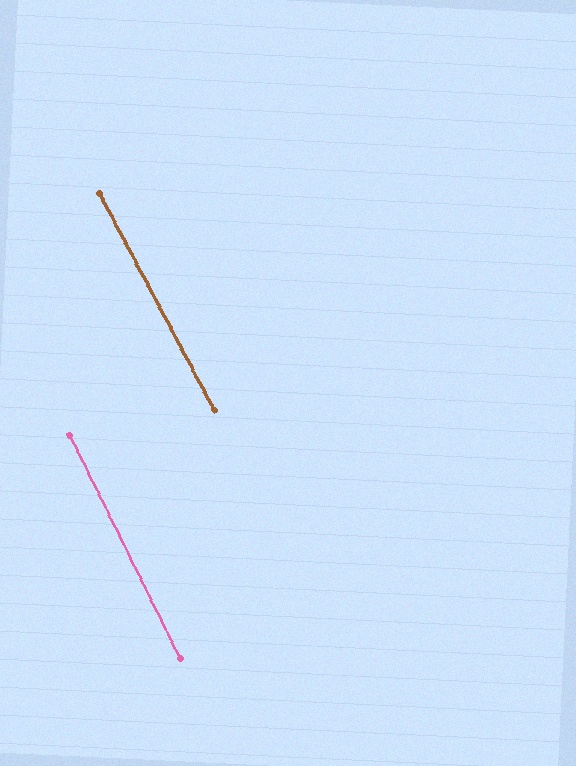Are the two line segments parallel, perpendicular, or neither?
Parallel — their directions differ by only 1.5°.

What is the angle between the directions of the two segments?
Approximately 1 degree.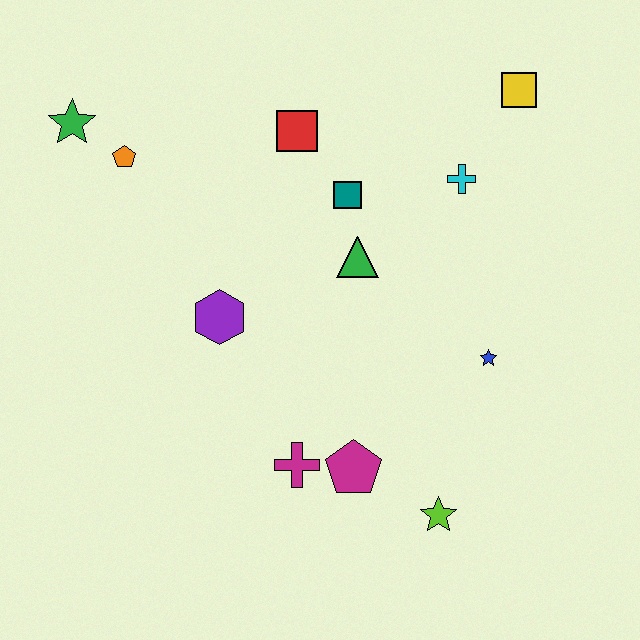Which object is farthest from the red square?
The lime star is farthest from the red square.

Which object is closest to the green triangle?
The teal square is closest to the green triangle.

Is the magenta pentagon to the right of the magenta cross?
Yes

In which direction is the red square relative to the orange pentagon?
The red square is to the right of the orange pentagon.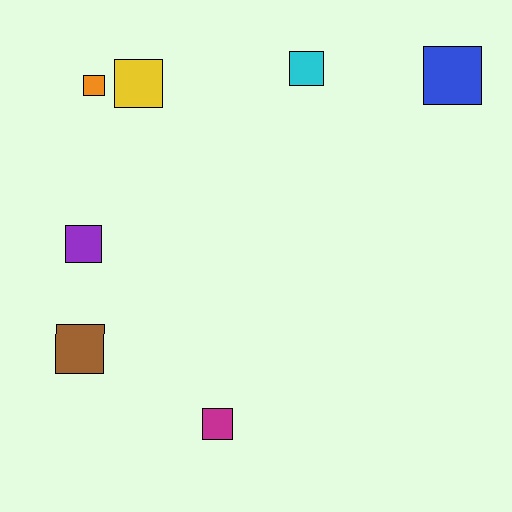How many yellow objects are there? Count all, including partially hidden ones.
There is 1 yellow object.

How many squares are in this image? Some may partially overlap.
There are 7 squares.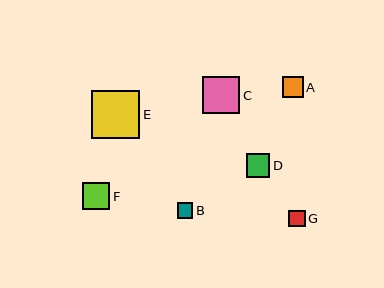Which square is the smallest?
Square B is the smallest with a size of approximately 16 pixels.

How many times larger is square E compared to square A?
Square E is approximately 2.4 times the size of square A.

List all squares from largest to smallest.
From largest to smallest: E, C, F, D, A, G, B.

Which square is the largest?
Square E is the largest with a size of approximately 48 pixels.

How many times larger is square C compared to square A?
Square C is approximately 1.8 times the size of square A.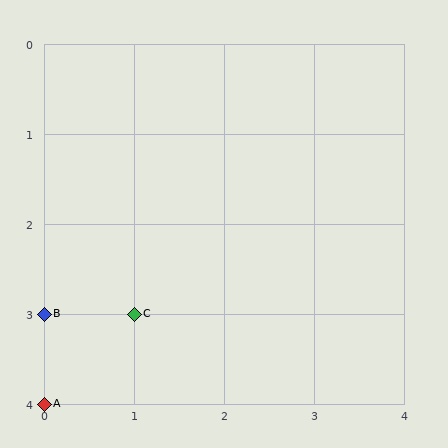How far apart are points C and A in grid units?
Points C and A are 1 column and 1 row apart (about 1.4 grid units diagonally).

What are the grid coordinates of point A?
Point A is at grid coordinates (0, 4).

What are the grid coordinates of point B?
Point B is at grid coordinates (0, 3).